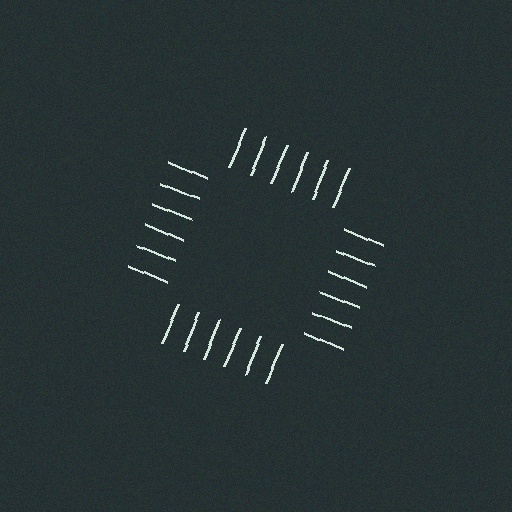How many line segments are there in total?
24 — 6 along each of the 4 edges.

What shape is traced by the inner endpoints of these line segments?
An illusory square — the line segments terminate on its edges but no continuous stroke is drawn.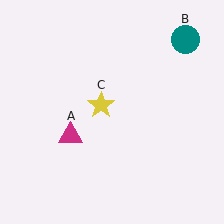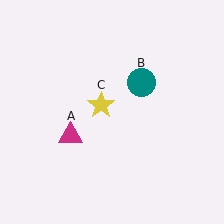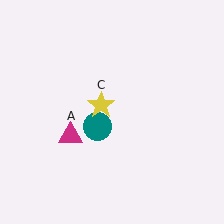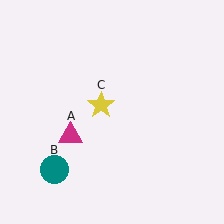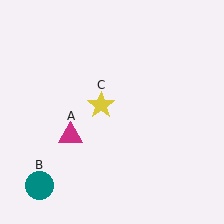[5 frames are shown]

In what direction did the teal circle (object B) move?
The teal circle (object B) moved down and to the left.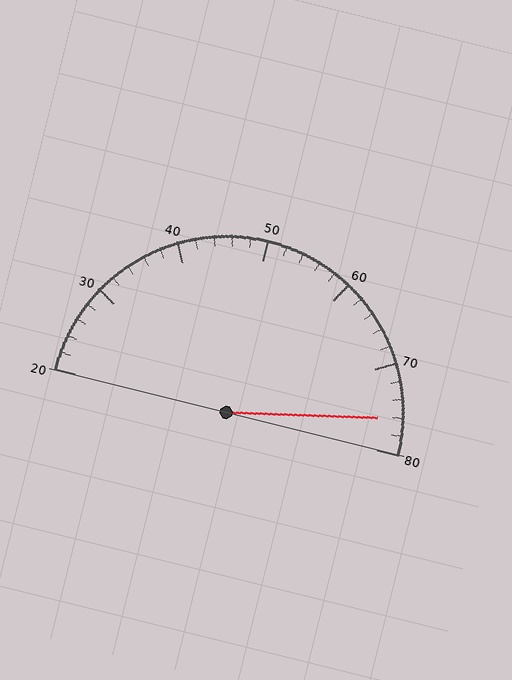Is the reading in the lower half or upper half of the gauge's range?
The reading is in the upper half of the range (20 to 80).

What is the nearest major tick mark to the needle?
The nearest major tick mark is 80.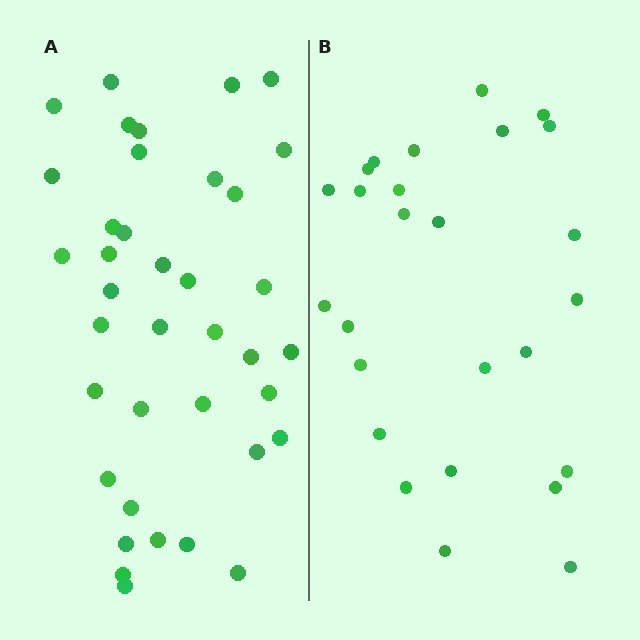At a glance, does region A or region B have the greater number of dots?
Region A (the left region) has more dots.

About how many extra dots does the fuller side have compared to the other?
Region A has roughly 12 or so more dots than region B.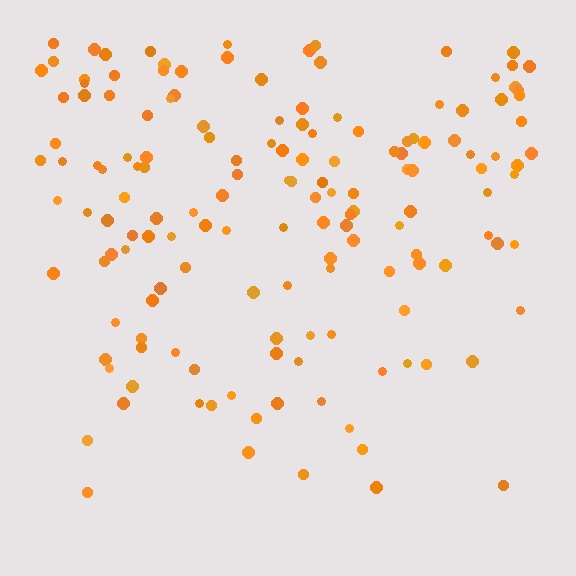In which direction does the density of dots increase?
From bottom to top, with the top side densest.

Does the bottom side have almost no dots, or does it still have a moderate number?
Still a moderate number, just noticeably fewer than the top.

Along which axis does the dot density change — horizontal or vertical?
Vertical.